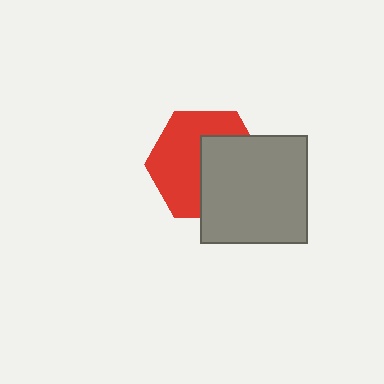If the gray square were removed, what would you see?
You would see the complete red hexagon.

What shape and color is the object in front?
The object in front is a gray square.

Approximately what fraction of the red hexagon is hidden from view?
Roughly 46% of the red hexagon is hidden behind the gray square.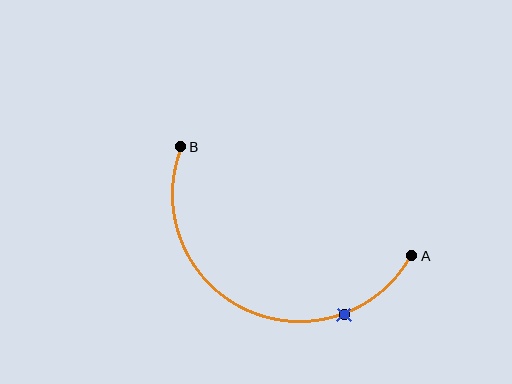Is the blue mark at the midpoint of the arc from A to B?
No. The blue mark lies on the arc but is closer to endpoint A. The arc midpoint would be at the point on the curve equidistant along the arc from both A and B.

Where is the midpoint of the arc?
The arc midpoint is the point on the curve farthest from the straight line joining A and B. It sits below that line.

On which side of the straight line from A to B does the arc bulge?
The arc bulges below the straight line connecting A and B.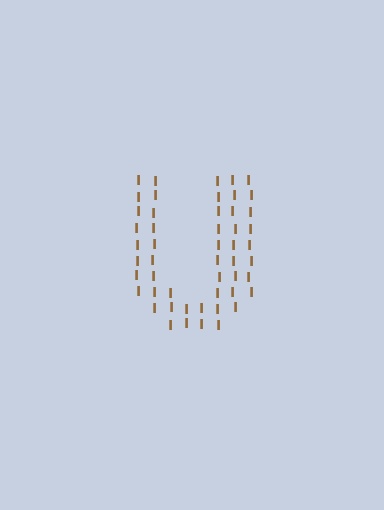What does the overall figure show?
The overall figure shows the letter U.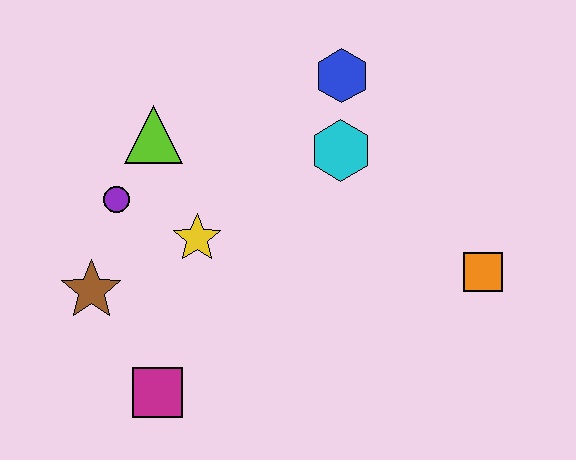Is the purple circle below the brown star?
No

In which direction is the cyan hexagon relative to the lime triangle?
The cyan hexagon is to the right of the lime triangle.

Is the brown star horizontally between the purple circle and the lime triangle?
No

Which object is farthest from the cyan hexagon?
The magenta square is farthest from the cyan hexagon.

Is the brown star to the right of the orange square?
No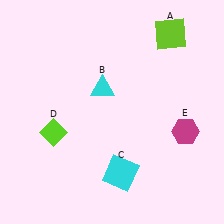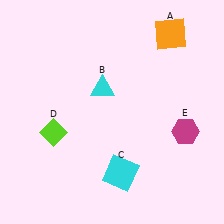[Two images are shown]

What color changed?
The square (A) changed from lime in Image 1 to orange in Image 2.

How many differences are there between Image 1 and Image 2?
There is 1 difference between the two images.